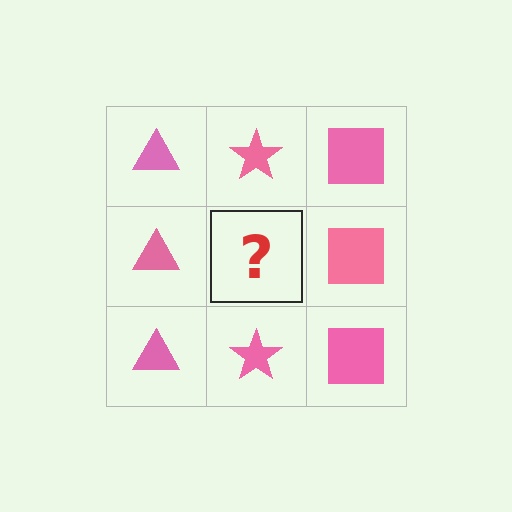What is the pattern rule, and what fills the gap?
The rule is that each column has a consistent shape. The gap should be filled with a pink star.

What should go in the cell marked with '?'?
The missing cell should contain a pink star.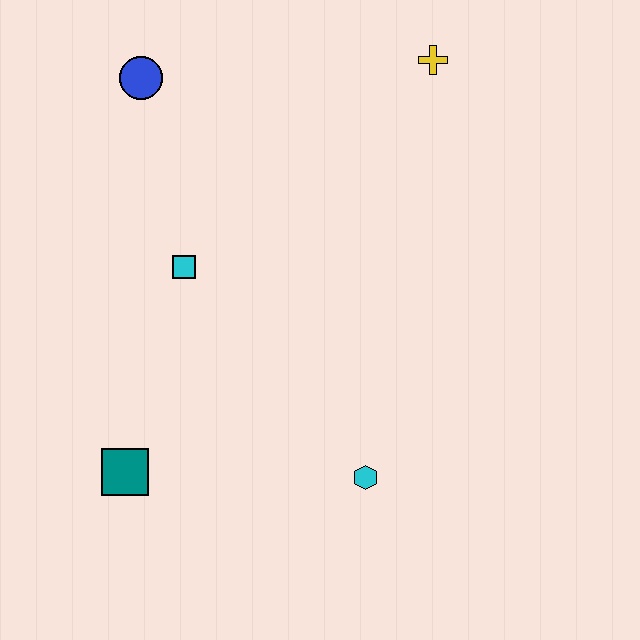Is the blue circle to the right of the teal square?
Yes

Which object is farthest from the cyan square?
The yellow cross is farthest from the cyan square.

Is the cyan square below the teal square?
No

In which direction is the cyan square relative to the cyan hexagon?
The cyan square is above the cyan hexagon.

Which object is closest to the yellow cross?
The blue circle is closest to the yellow cross.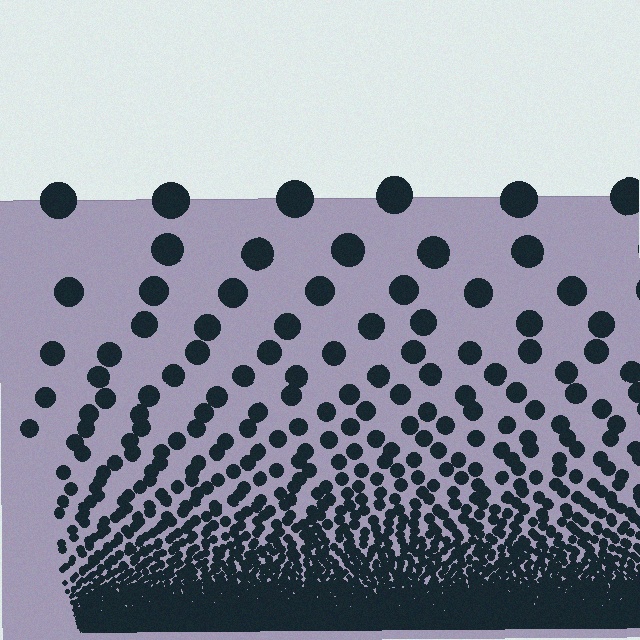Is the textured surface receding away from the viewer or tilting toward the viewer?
The surface appears to tilt toward the viewer. Texture elements get larger and sparser toward the top.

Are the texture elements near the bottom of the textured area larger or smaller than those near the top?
Smaller. The gradient is inverted — elements near the bottom are smaller and denser.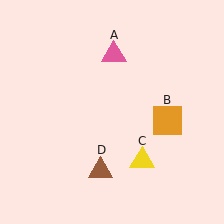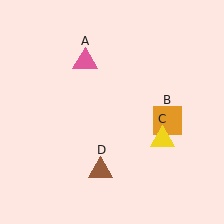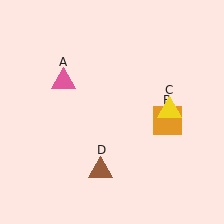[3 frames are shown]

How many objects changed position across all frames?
2 objects changed position: pink triangle (object A), yellow triangle (object C).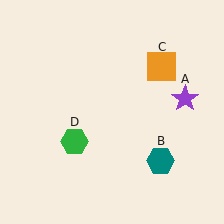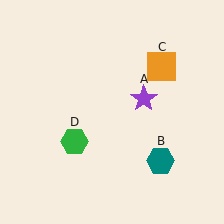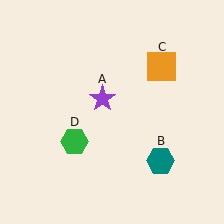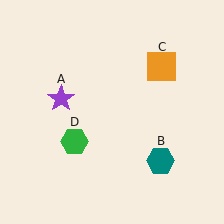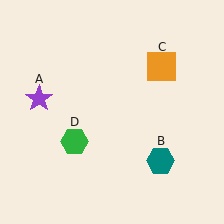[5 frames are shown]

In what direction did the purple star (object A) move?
The purple star (object A) moved left.